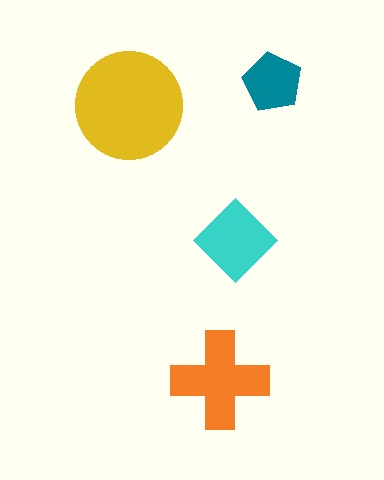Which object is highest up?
The teal pentagon is topmost.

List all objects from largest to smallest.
The yellow circle, the orange cross, the cyan diamond, the teal pentagon.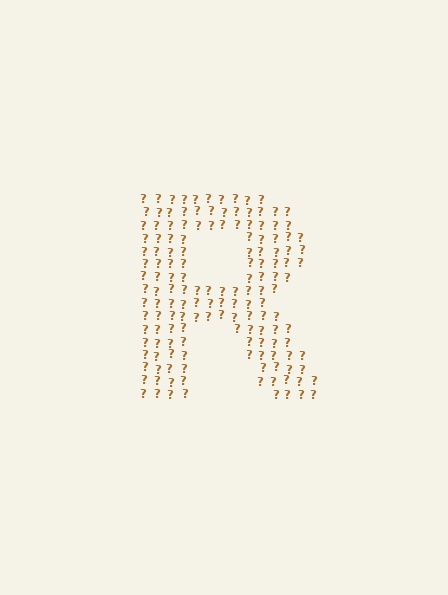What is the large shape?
The large shape is the letter R.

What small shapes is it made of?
It is made of small question marks.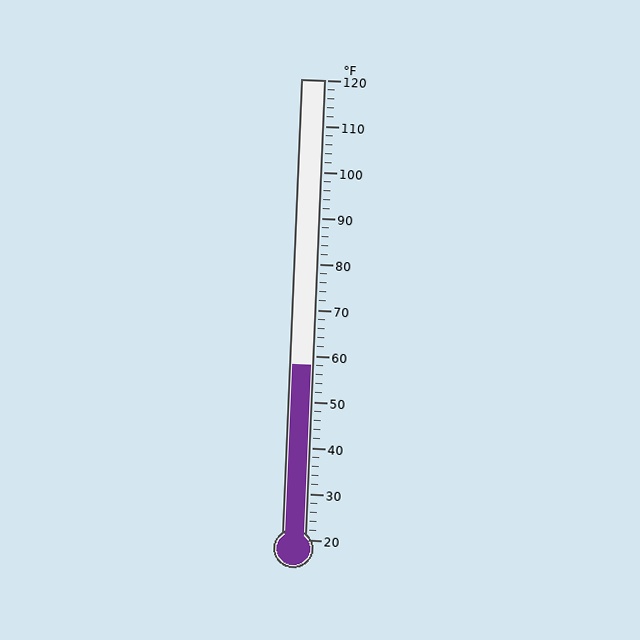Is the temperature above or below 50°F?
The temperature is above 50°F.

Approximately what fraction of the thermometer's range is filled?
The thermometer is filled to approximately 40% of its range.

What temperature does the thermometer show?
The thermometer shows approximately 58°F.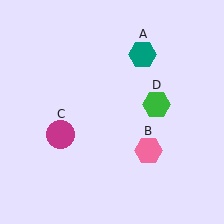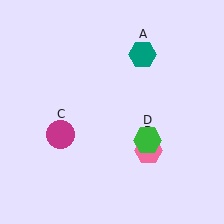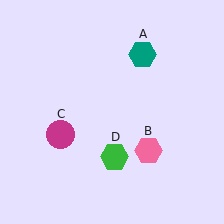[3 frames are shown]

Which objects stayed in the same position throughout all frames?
Teal hexagon (object A) and pink hexagon (object B) and magenta circle (object C) remained stationary.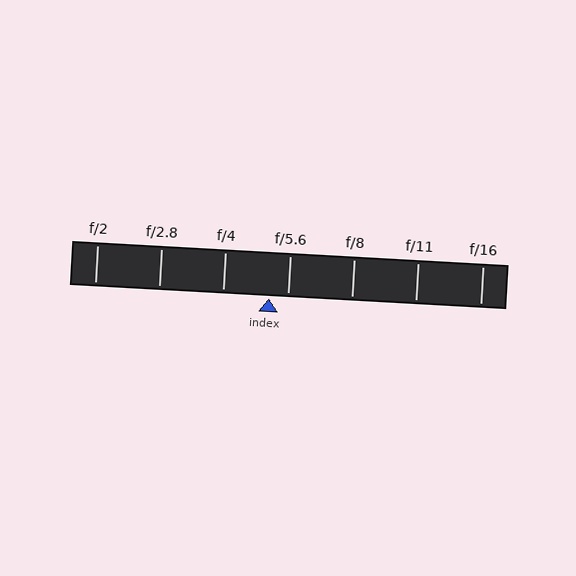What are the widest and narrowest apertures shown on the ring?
The widest aperture shown is f/2 and the narrowest is f/16.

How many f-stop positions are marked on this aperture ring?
There are 7 f-stop positions marked.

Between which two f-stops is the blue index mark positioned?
The index mark is between f/4 and f/5.6.